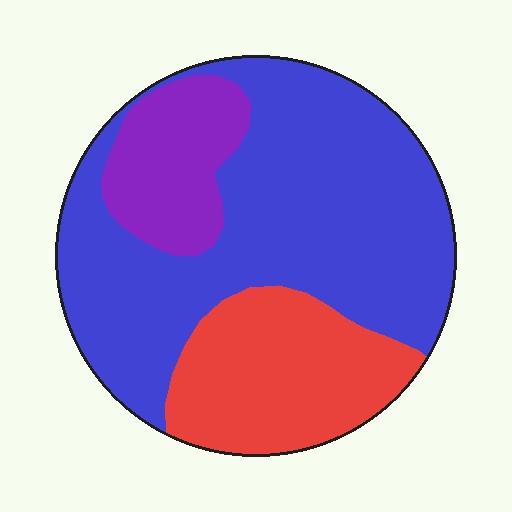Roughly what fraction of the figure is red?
Red takes up about one quarter (1/4) of the figure.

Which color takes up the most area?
Blue, at roughly 60%.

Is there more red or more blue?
Blue.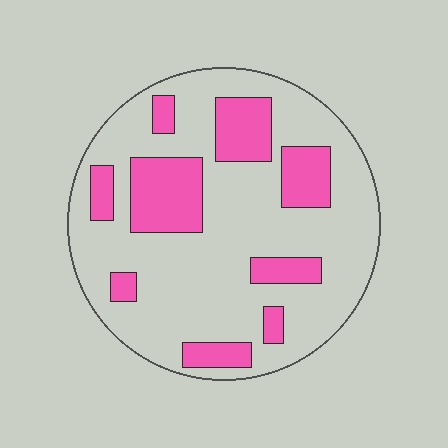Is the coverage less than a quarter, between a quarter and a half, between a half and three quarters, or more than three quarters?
Between a quarter and a half.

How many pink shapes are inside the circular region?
9.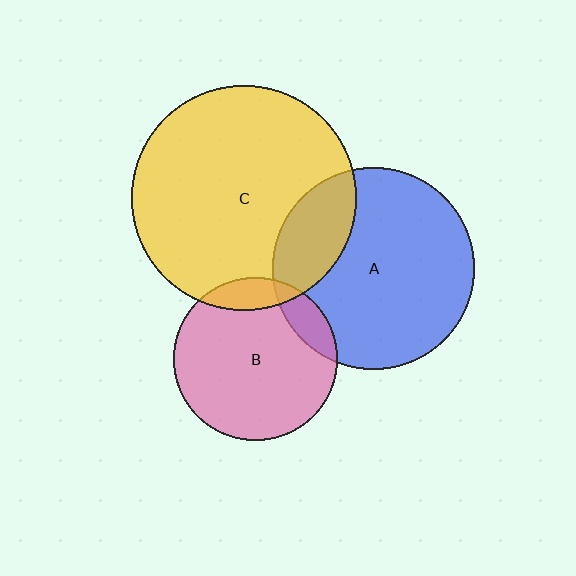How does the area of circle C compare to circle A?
Approximately 1.2 times.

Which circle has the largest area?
Circle C (yellow).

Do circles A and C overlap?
Yes.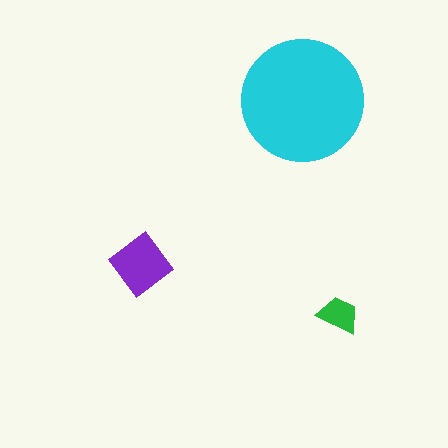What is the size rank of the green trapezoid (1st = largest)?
3rd.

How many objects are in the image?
There are 3 objects in the image.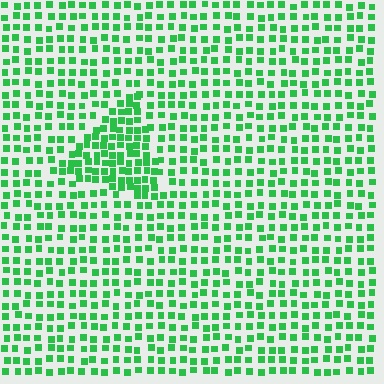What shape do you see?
I see a triangle.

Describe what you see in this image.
The image contains small green elements arranged at two different densities. A triangle-shaped region is visible where the elements are more densely packed than the surrounding area.